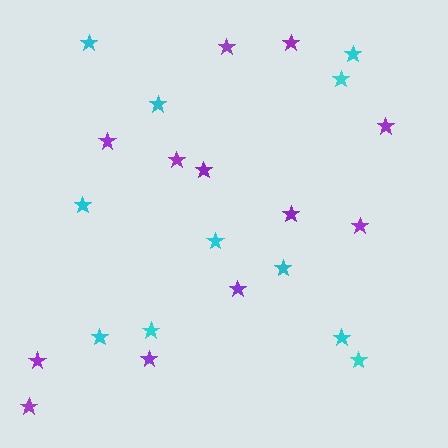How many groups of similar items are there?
There are 2 groups: one group of cyan stars (11) and one group of purple stars (12).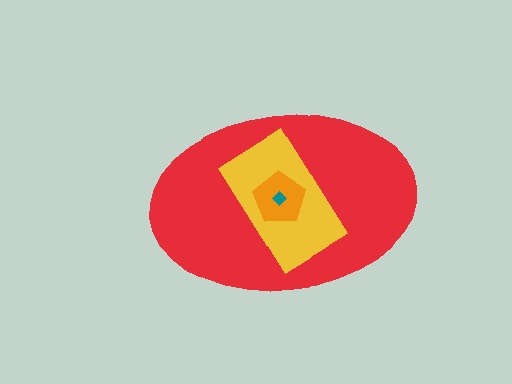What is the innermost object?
The teal diamond.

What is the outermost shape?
The red ellipse.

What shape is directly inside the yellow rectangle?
The orange pentagon.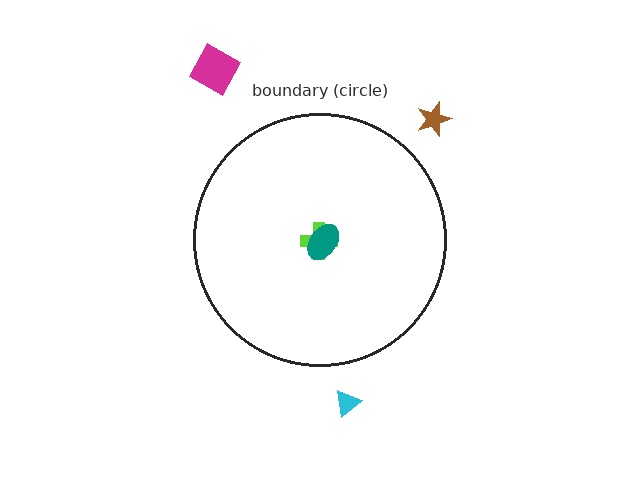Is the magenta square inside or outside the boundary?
Outside.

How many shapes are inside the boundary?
2 inside, 3 outside.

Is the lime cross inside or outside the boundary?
Inside.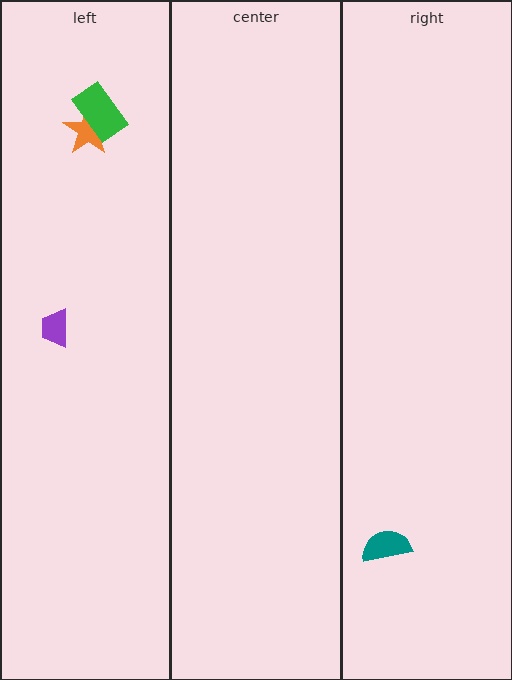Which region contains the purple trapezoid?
The left region.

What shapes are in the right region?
The teal semicircle.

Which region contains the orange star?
The left region.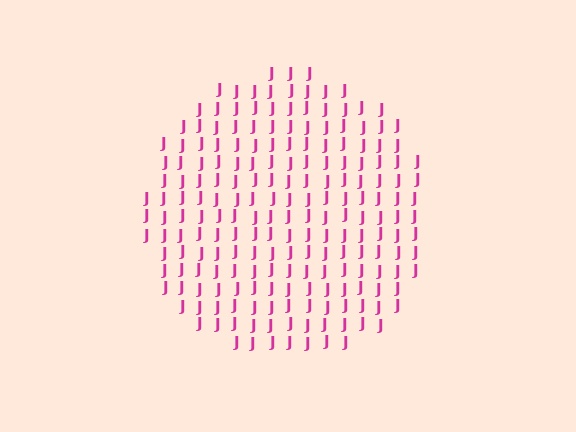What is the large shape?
The large shape is a circle.